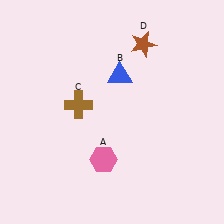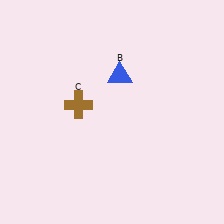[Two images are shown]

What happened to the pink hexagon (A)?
The pink hexagon (A) was removed in Image 2. It was in the bottom-left area of Image 1.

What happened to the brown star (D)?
The brown star (D) was removed in Image 2. It was in the top-right area of Image 1.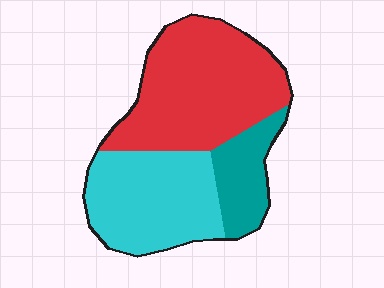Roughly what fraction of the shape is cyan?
Cyan takes up about three eighths (3/8) of the shape.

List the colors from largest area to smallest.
From largest to smallest: red, cyan, teal.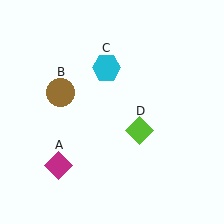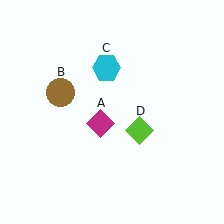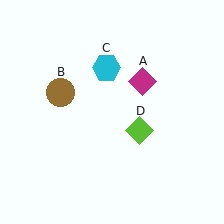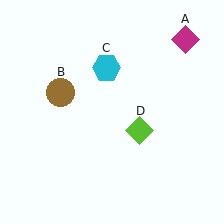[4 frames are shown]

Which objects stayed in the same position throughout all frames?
Brown circle (object B) and cyan hexagon (object C) and lime diamond (object D) remained stationary.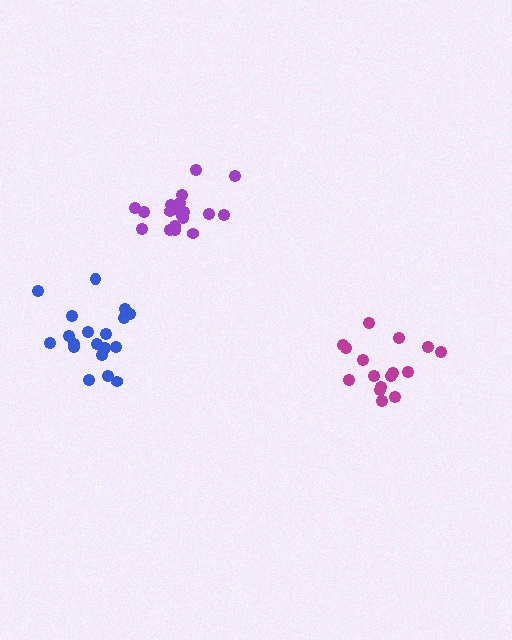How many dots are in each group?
Group 1: 16 dots, Group 2: 19 dots, Group 3: 19 dots (54 total).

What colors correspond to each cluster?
The clusters are colored: magenta, blue, purple.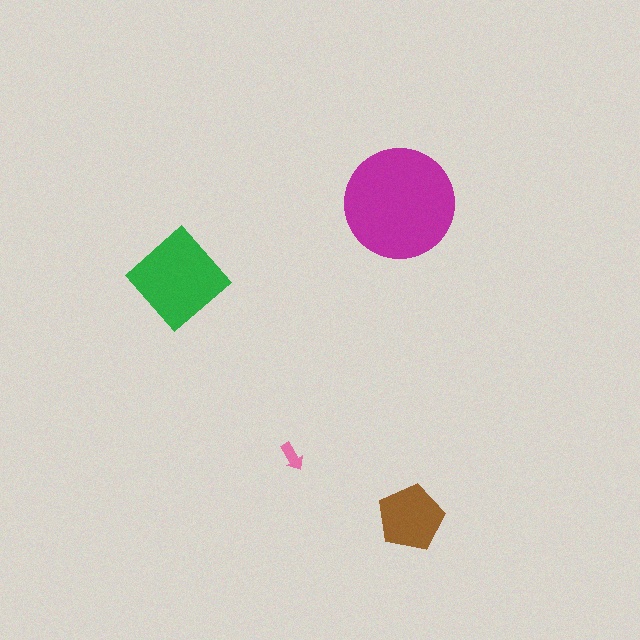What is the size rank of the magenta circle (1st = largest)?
1st.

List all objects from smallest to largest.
The pink arrow, the brown pentagon, the green diamond, the magenta circle.